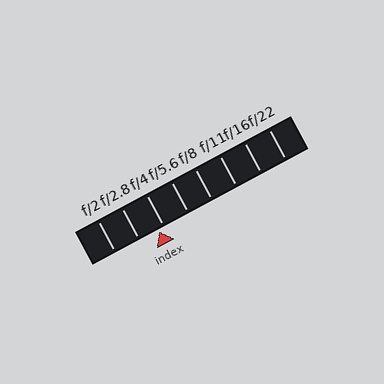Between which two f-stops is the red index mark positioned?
The index mark is between f/2.8 and f/4.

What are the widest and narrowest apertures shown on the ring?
The widest aperture shown is f/2 and the narrowest is f/22.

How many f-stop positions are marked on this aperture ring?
There are 8 f-stop positions marked.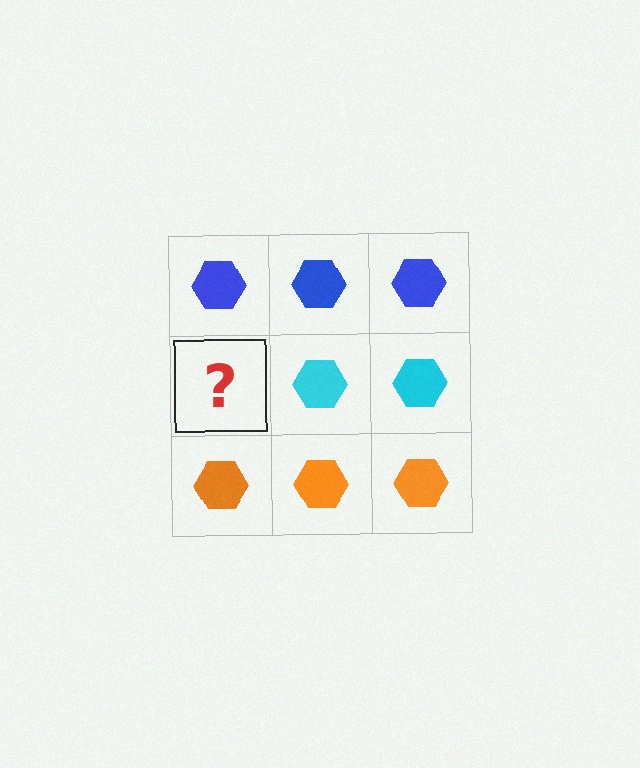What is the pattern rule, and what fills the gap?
The rule is that each row has a consistent color. The gap should be filled with a cyan hexagon.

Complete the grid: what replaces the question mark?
The question mark should be replaced with a cyan hexagon.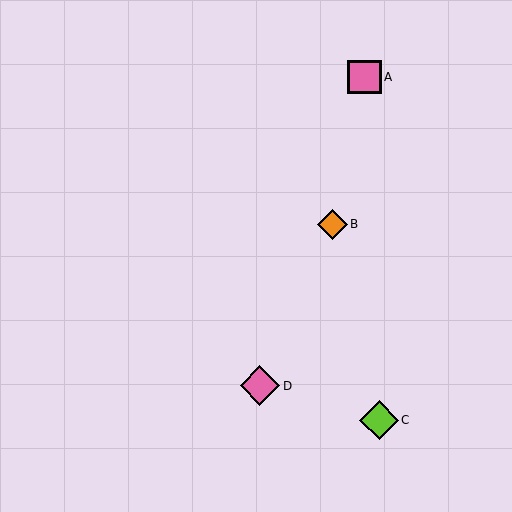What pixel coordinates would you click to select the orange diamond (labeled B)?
Click at (332, 224) to select the orange diamond B.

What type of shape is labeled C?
Shape C is a lime diamond.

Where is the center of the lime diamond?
The center of the lime diamond is at (379, 420).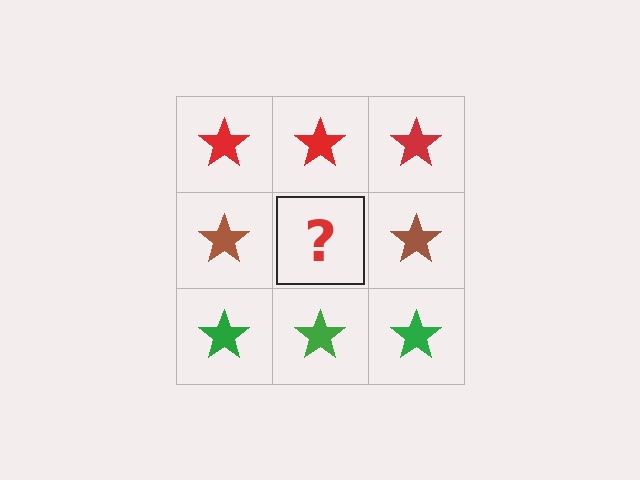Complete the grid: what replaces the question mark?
The question mark should be replaced with a brown star.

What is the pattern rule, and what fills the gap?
The rule is that each row has a consistent color. The gap should be filled with a brown star.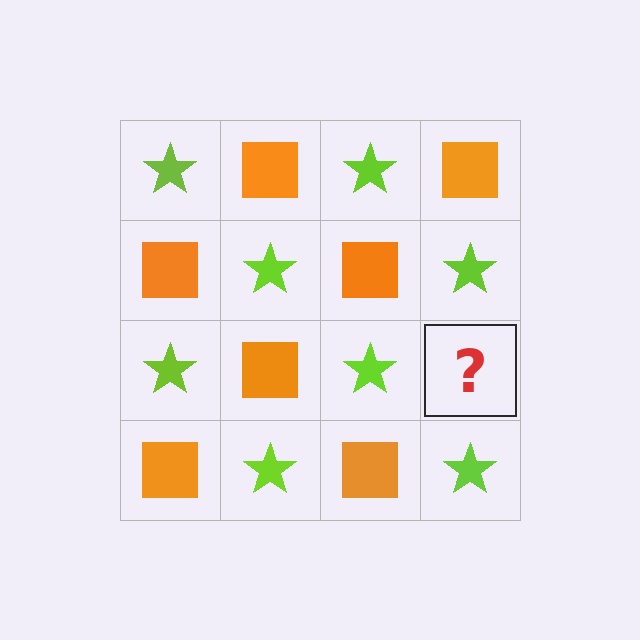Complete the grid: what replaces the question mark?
The question mark should be replaced with an orange square.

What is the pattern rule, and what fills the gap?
The rule is that it alternates lime star and orange square in a checkerboard pattern. The gap should be filled with an orange square.